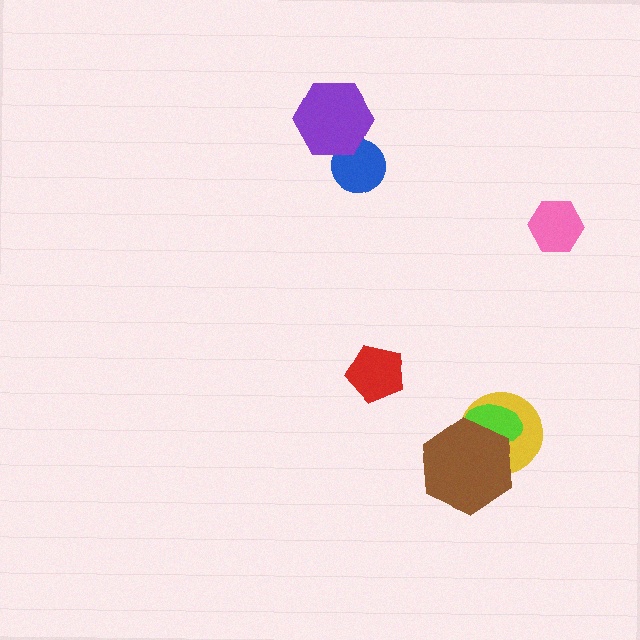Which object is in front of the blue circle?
The purple hexagon is in front of the blue circle.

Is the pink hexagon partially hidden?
No, no other shape covers it.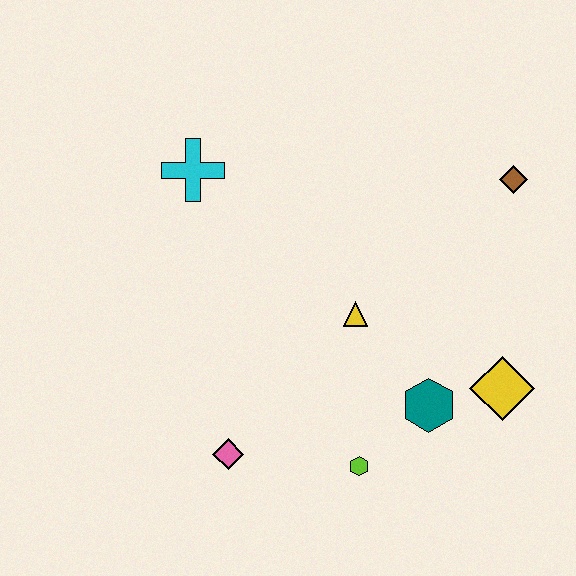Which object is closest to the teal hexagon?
The yellow diamond is closest to the teal hexagon.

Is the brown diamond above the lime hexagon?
Yes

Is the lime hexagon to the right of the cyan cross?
Yes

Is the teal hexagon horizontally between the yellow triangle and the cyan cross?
No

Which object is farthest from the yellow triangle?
The cyan cross is farthest from the yellow triangle.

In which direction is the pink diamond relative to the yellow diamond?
The pink diamond is to the left of the yellow diamond.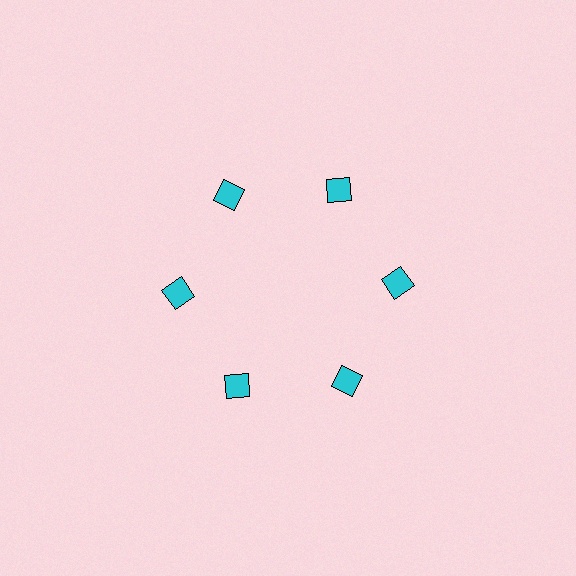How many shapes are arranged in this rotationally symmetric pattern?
There are 6 shapes, arranged in 6 groups of 1.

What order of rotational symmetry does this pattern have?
This pattern has 6-fold rotational symmetry.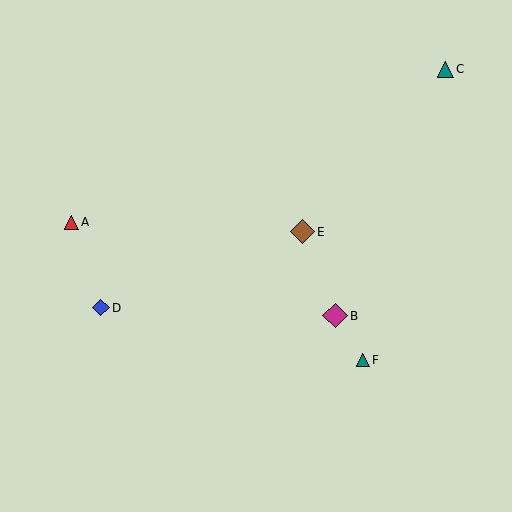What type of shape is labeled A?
Shape A is a red triangle.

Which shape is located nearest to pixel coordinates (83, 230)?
The red triangle (labeled A) at (71, 222) is nearest to that location.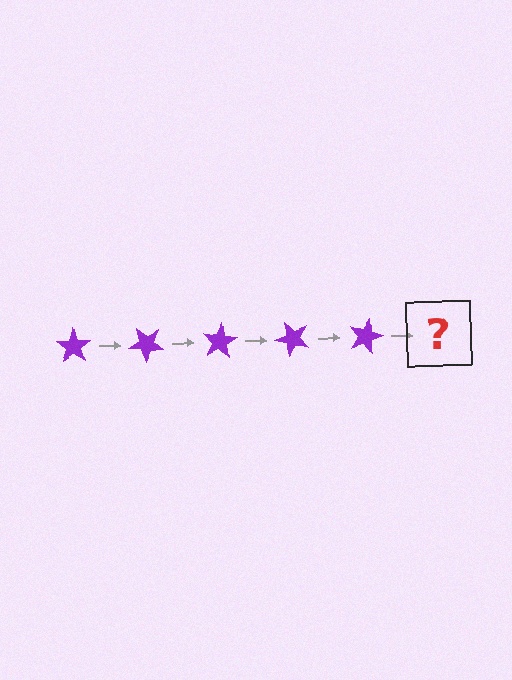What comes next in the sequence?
The next element should be a purple star rotated 200 degrees.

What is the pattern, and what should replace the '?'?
The pattern is that the star rotates 40 degrees each step. The '?' should be a purple star rotated 200 degrees.